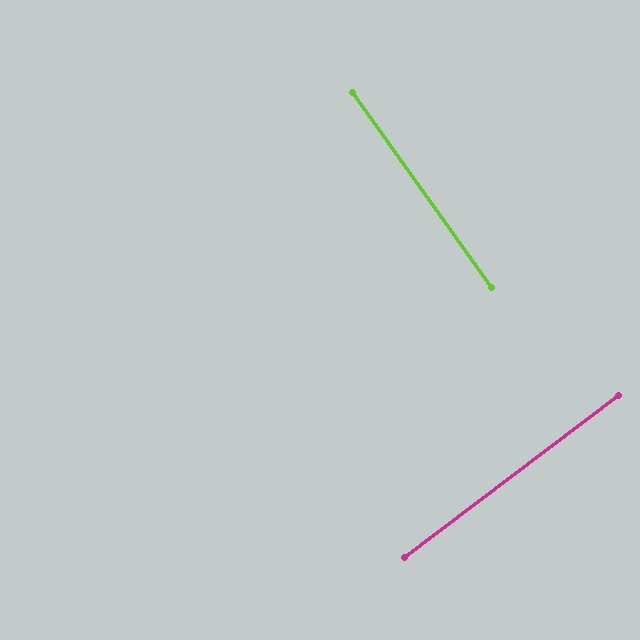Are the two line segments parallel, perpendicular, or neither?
Perpendicular — they meet at approximately 88°.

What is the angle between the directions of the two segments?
Approximately 88 degrees.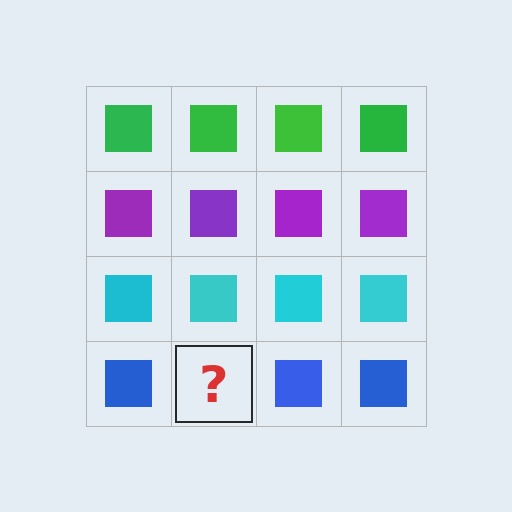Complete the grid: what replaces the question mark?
The question mark should be replaced with a blue square.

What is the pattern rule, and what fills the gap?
The rule is that each row has a consistent color. The gap should be filled with a blue square.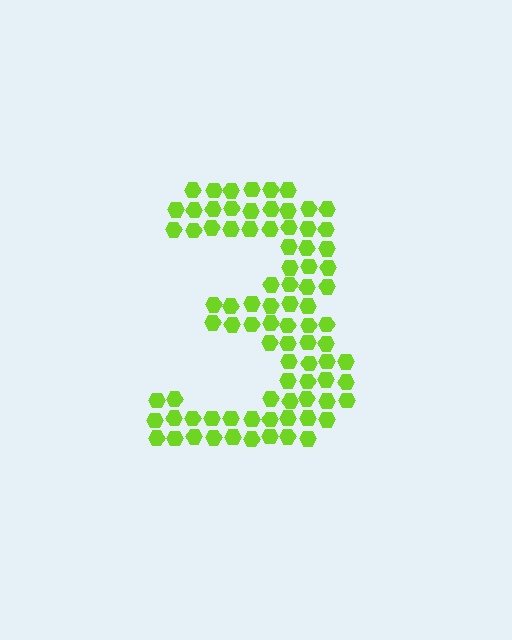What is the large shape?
The large shape is the digit 3.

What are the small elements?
The small elements are hexagons.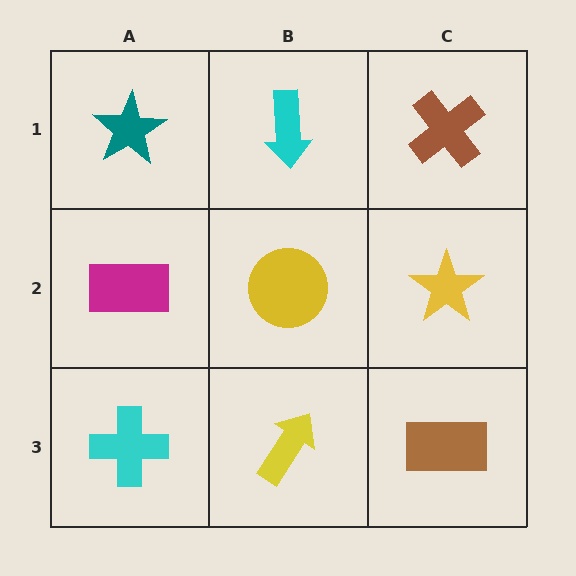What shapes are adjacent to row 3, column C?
A yellow star (row 2, column C), a yellow arrow (row 3, column B).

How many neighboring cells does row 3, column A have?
2.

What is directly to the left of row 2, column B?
A magenta rectangle.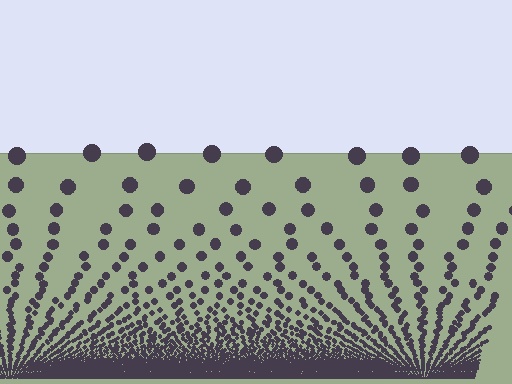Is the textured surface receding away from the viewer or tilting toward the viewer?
The surface appears to tilt toward the viewer. Texture elements get larger and sparser toward the top.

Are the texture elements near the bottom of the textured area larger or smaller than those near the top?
Smaller. The gradient is inverted — elements near the bottom are smaller and denser.